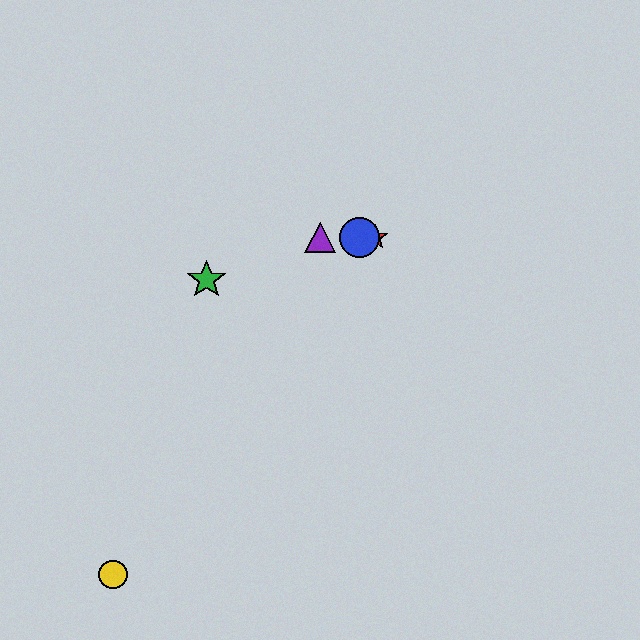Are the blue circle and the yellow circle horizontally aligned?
No, the blue circle is at y≈237 and the yellow circle is at y≈574.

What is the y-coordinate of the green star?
The green star is at y≈280.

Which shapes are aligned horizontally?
The red star, the blue circle, the purple triangle are aligned horizontally.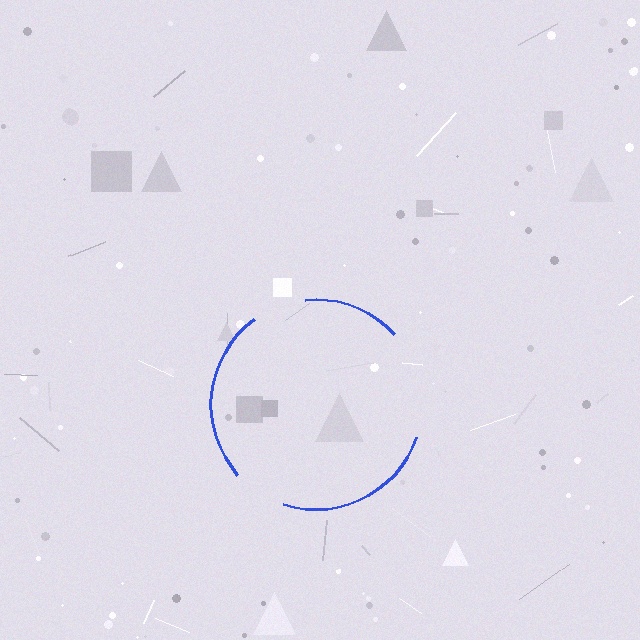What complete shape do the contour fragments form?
The contour fragments form a circle.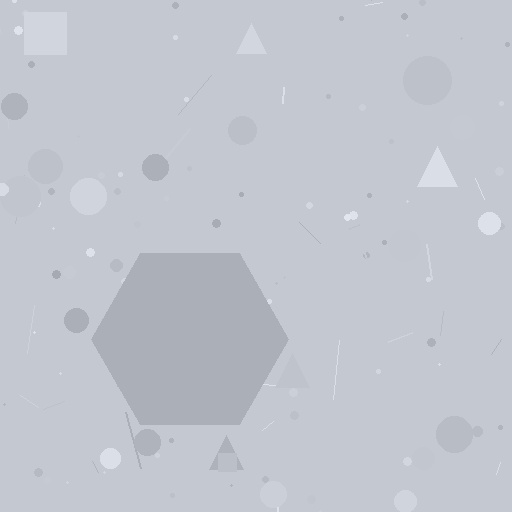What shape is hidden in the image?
A hexagon is hidden in the image.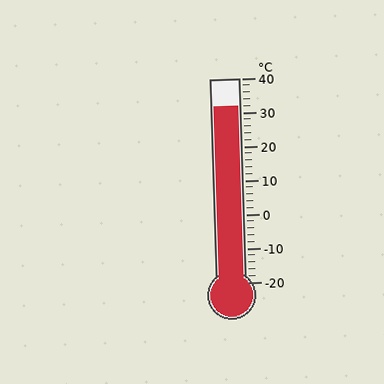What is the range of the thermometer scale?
The thermometer scale ranges from -20°C to 40°C.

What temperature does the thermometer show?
The thermometer shows approximately 32°C.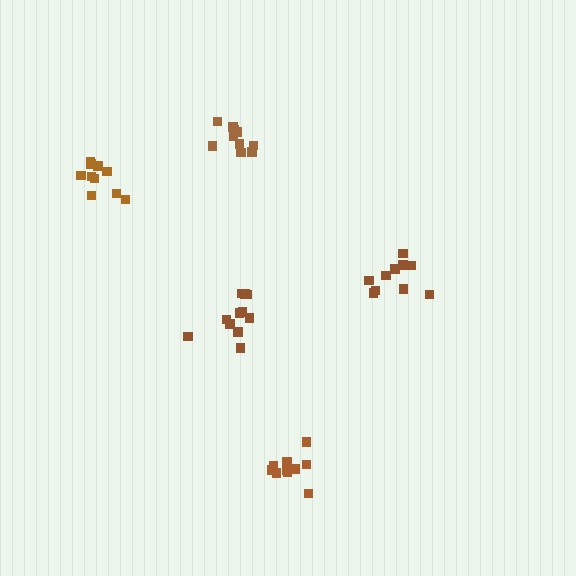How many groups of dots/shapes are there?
There are 5 groups.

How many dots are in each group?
Group 1: 11 dots, Group 2: 10 dots, Group 3: 10 dots, Group 4: 11 dots, Group 5: 10 dots (52 total).